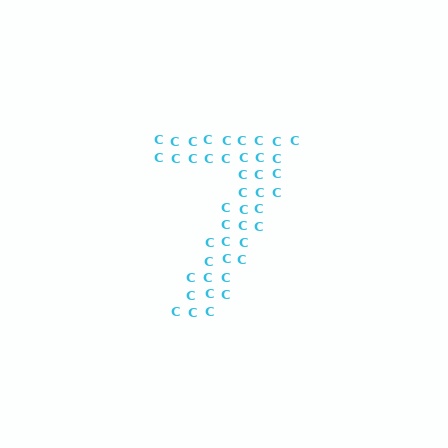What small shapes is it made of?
It is made of small letter C's.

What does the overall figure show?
The overall figure shows the digit 7.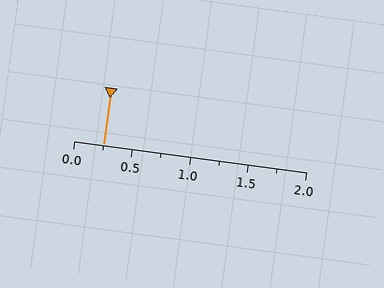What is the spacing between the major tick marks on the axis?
The major ticks are spaced 0.5 apart.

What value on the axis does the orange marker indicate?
The marker indicates approximately 0.25.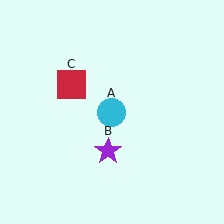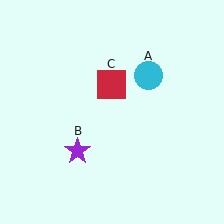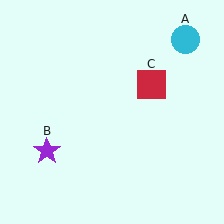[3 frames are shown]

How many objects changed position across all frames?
3 objects changed position: cyan circle (object A), purple star (object B), red square (object C).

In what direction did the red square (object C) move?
The red square (object C) moved right.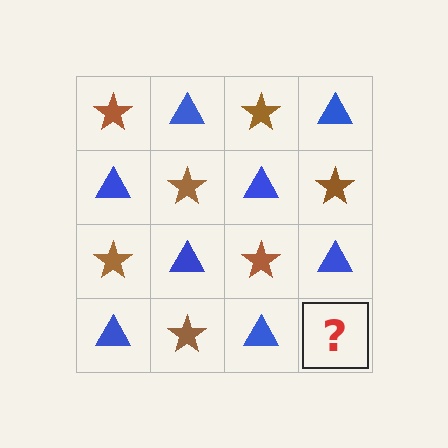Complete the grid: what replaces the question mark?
The question mark should be replaced with a brown star.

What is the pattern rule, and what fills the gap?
The rule is that it alternates brown star and blue triangle in a checkerboard pattern. The gap should be filled with a brown star.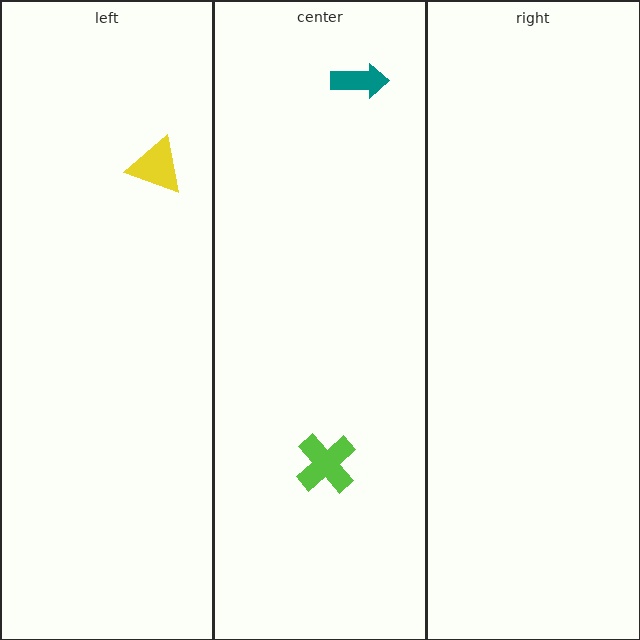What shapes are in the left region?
The yellow triangle.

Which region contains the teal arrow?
The center region.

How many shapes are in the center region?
2.